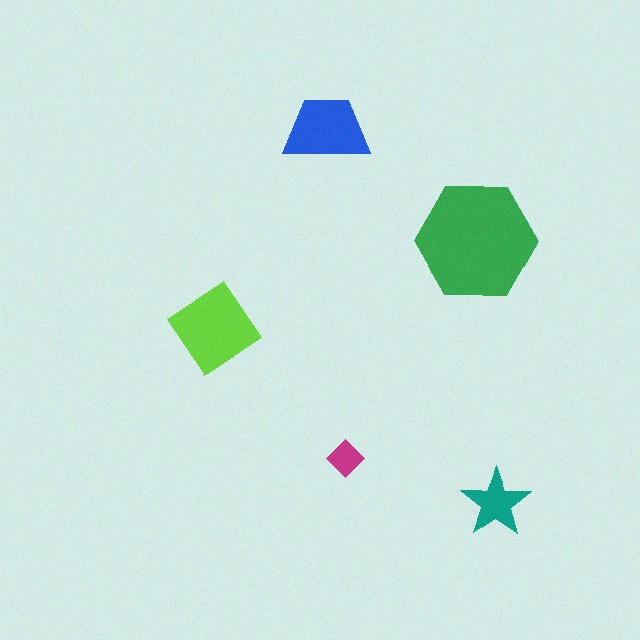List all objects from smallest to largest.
The magenta diamond, the teal star, the blue trapezoid, the lime diamond, the green hexagon.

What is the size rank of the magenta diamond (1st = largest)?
5th.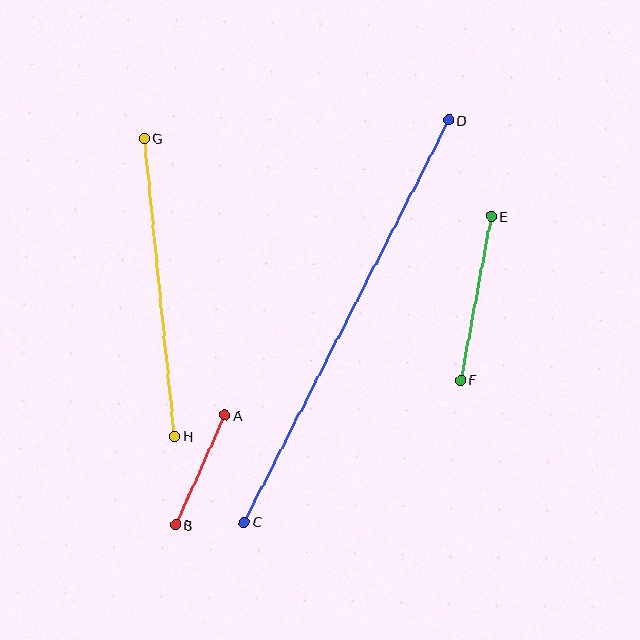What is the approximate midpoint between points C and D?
The midpoint is at approximately (346, 321) pixels.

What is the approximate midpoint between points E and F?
The midpoint is at approximately (476, 298) pixels.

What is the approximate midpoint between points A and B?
The midpoint is at approximately (200, 470) pixels.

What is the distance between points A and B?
The distance is approximately 121 pixels.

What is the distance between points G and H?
The distance is approximately 299 pixels.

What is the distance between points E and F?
The distance is approximately 166 pixels.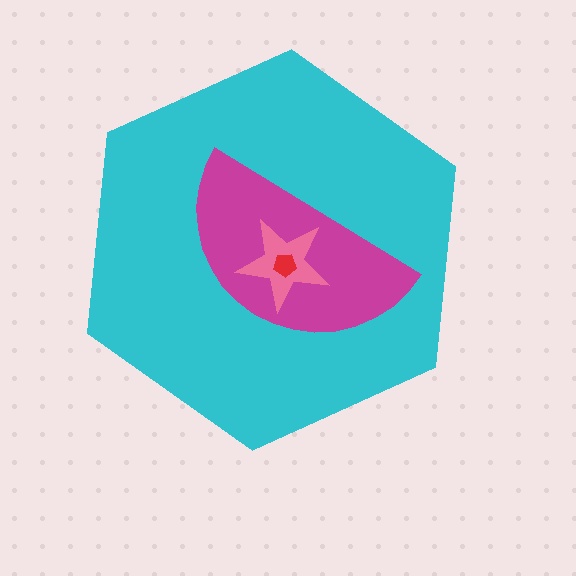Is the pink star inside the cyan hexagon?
Yes.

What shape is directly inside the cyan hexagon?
The magenta semicircle.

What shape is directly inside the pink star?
The red pentagon.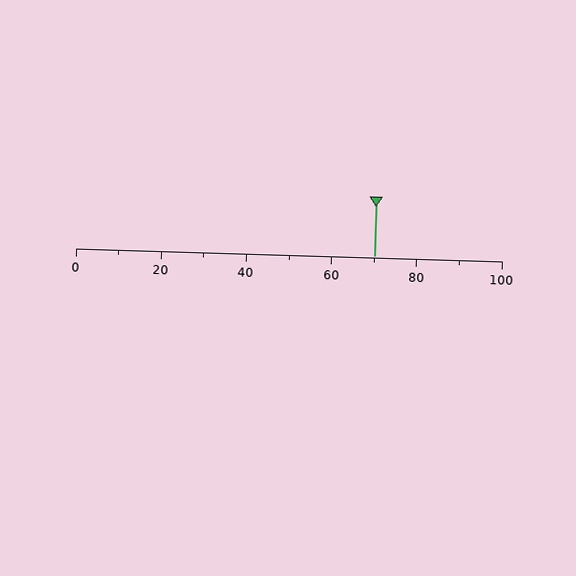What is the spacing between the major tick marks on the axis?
The major ticks are spaced 20 apart.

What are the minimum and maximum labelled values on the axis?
The axis runs from 0 to 100.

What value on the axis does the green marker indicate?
The marker indicates approximately 70.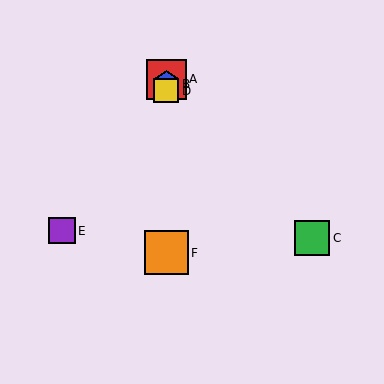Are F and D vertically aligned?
Yes, both are at x≈166.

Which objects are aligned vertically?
Objects A, B, D, F are aligned vertically.